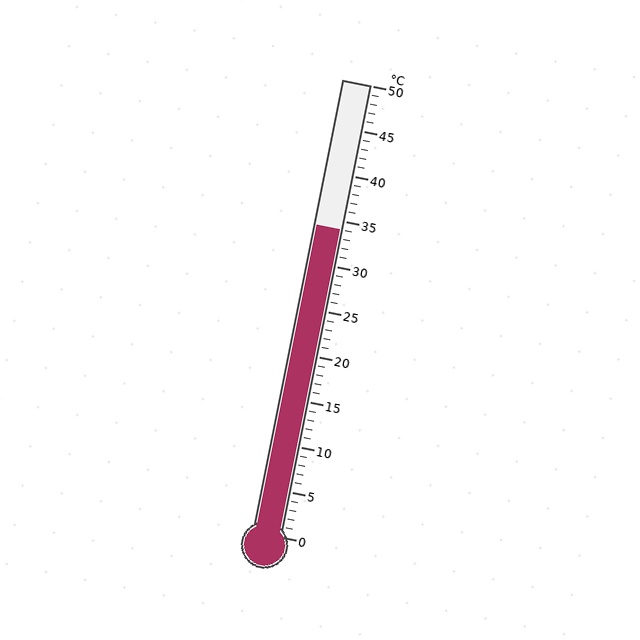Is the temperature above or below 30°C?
The temperature is above 30°C.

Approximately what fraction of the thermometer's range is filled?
The thermometer is filled to approximately 70% of its range.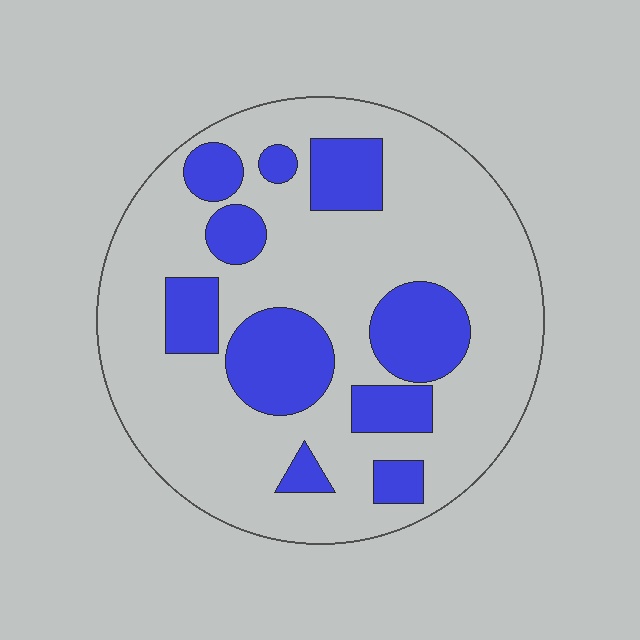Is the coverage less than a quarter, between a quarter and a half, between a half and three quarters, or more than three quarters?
Between a quarter and a half.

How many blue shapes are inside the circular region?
10.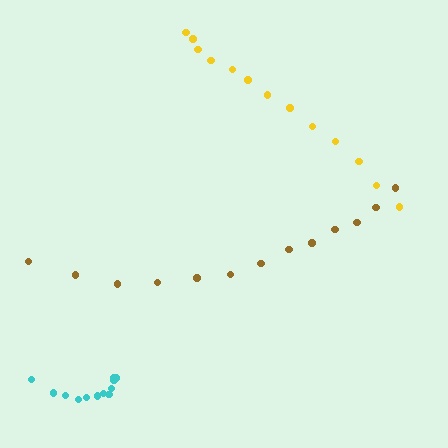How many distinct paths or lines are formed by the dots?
There are 3 distinct paths.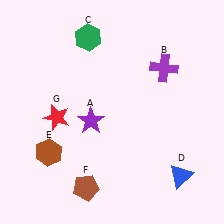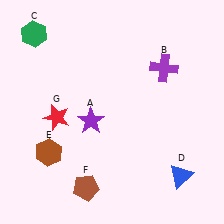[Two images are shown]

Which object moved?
The green hexagon (C) moved left.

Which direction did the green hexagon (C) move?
The green hexagon (C) moved left.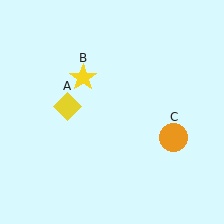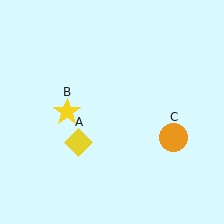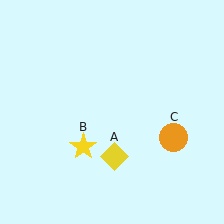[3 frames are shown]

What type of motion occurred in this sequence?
The yellow diamond (object A), yellow star (object B) rotated counterclockwise around the center of the scene.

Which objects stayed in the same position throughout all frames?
Orange circle (object C) remained stationary.